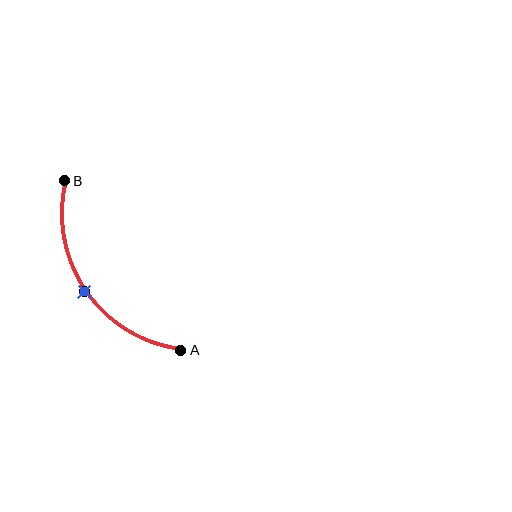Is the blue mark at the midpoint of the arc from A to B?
Yes. The blue mark lies on the arc at equal arc-length from both A and B — it is the arc midpoint.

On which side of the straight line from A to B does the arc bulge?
The arc bulges below and to the left of the straight line connecting A and B.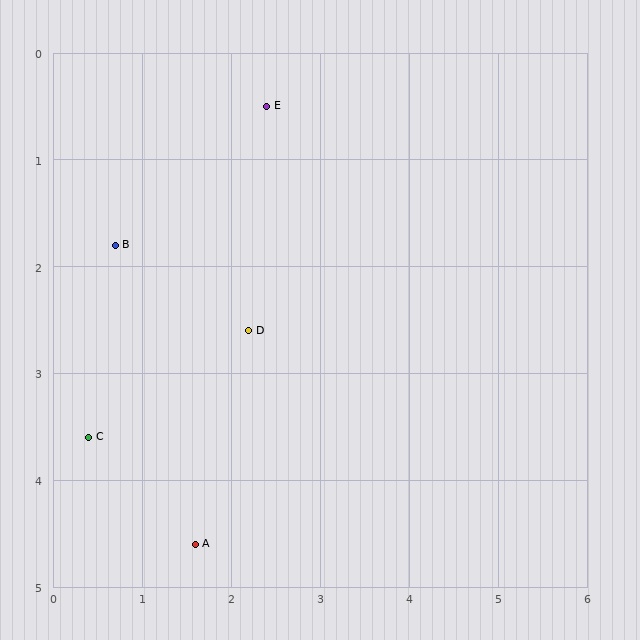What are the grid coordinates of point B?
Point B is at approximately (0.7, 1.8).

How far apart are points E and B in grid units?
Points E and B are about 2.1 grid units apart.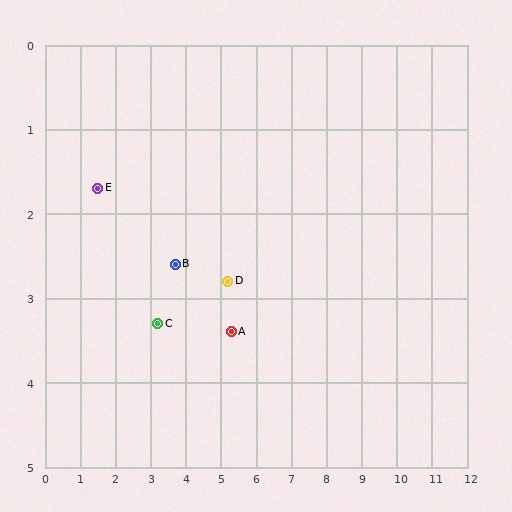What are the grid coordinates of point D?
Point D is at approximately (5.2, 2.8).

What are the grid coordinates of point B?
Point B is at approximately (3.7, 2.6).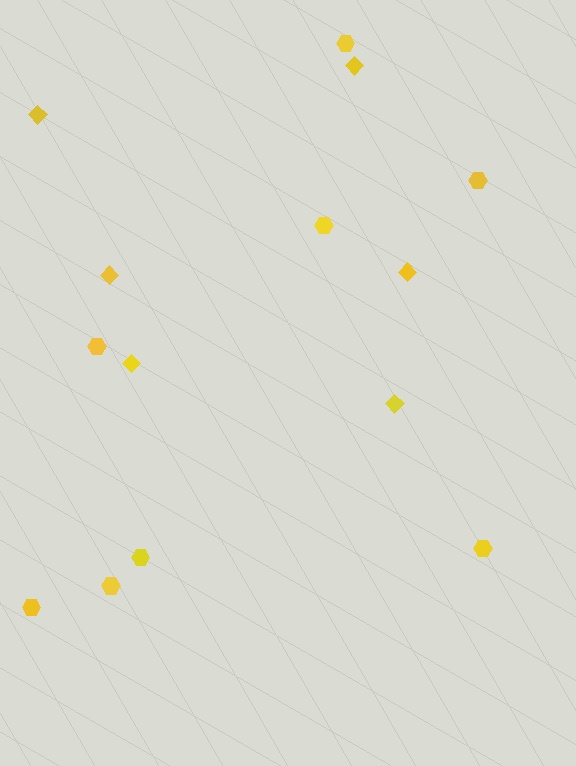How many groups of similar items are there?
There are 2 groups: one group of hexagons (8) and one group of diamonds (6).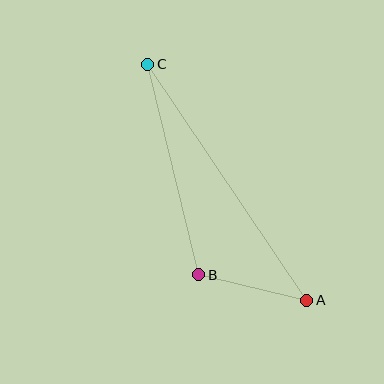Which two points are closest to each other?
Points A and B are closest to each other.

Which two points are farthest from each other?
Points A and C are farthest from each other.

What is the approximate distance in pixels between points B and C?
The distance between B and C is approximately 217 pixels.